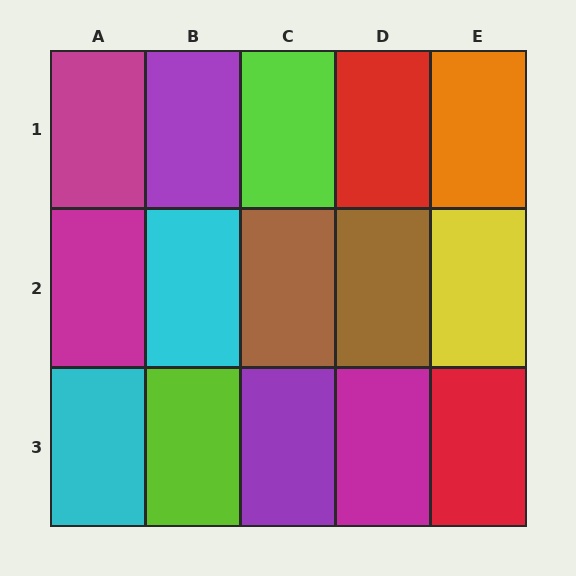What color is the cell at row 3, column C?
Purple.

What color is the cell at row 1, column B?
Purple.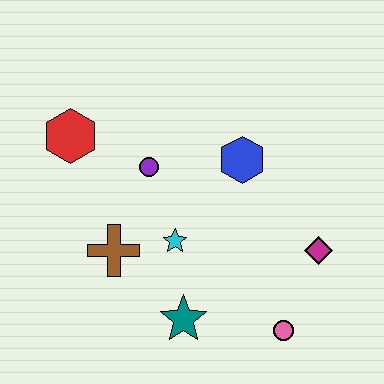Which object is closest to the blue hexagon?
The purple circle is closest to the blue hexagon.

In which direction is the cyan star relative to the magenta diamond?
The cyan star is to the left of the magenta diamond.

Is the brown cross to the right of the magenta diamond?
No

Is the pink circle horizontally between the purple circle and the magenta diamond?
Yes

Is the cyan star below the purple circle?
Yes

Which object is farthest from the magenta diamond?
The red hexagon is farthest from the magenta diamond.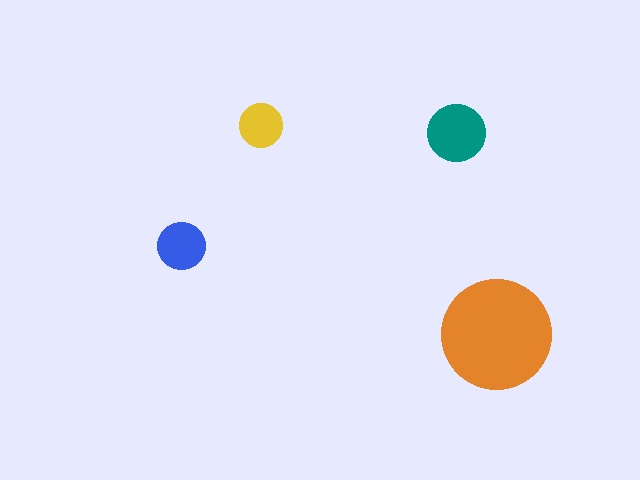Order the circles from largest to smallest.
the orange one, the teal one, the blue one, the yellow one.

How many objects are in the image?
There are 4 objects in the image.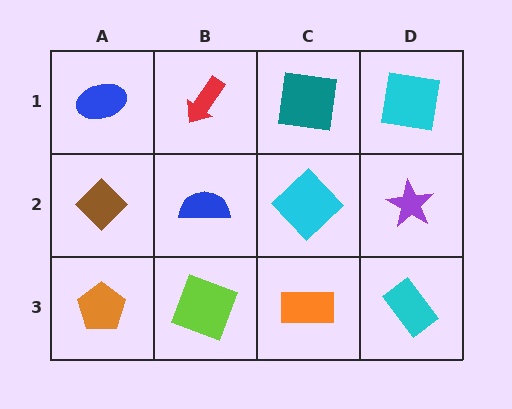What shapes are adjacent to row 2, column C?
A teal square (row 1, column C), an orange rectangle (row 3, column C), a blue semicircle (row 2, column B), a purple star (row 2, column D).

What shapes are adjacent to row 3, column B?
A blue semicircle (row 2, column B), an orange pentagon (row 3, column A), an orange rectangle (row 3, column C).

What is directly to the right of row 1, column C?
A cyan square.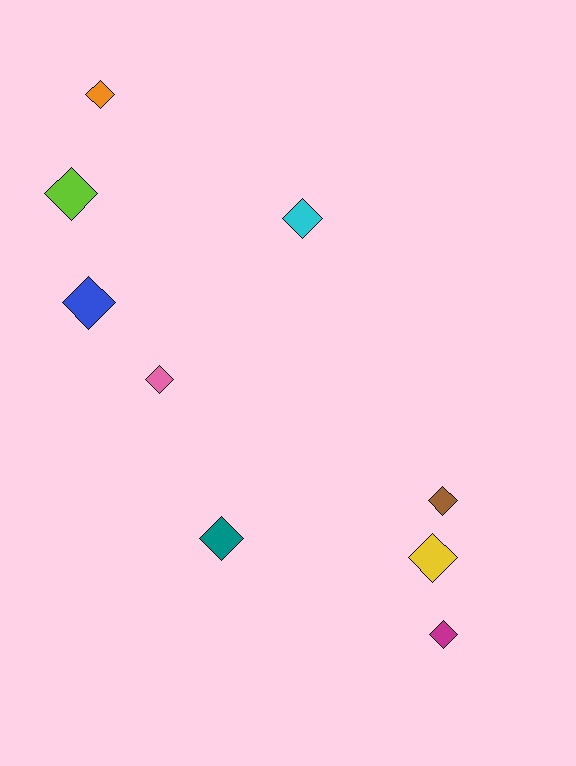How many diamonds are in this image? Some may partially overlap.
There are 9 diamonds.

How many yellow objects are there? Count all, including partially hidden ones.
There is 1 yellow object.